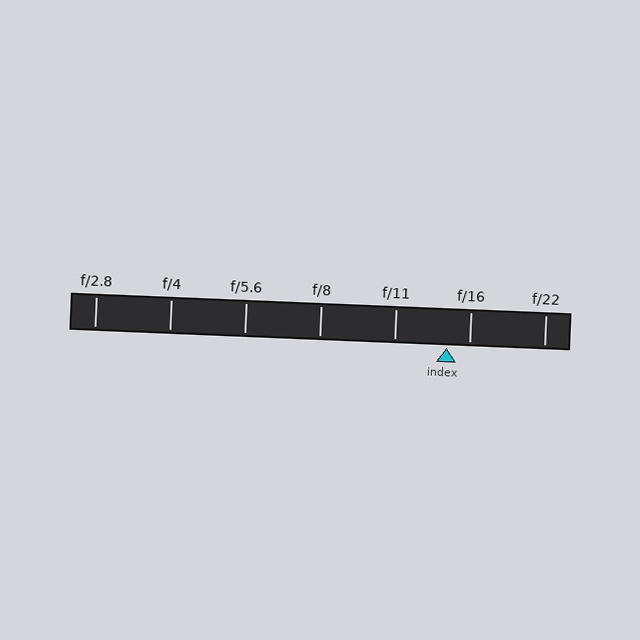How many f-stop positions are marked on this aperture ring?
There are 7 f-stop positions marked.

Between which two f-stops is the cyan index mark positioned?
The index mark is between f/11 and f/16.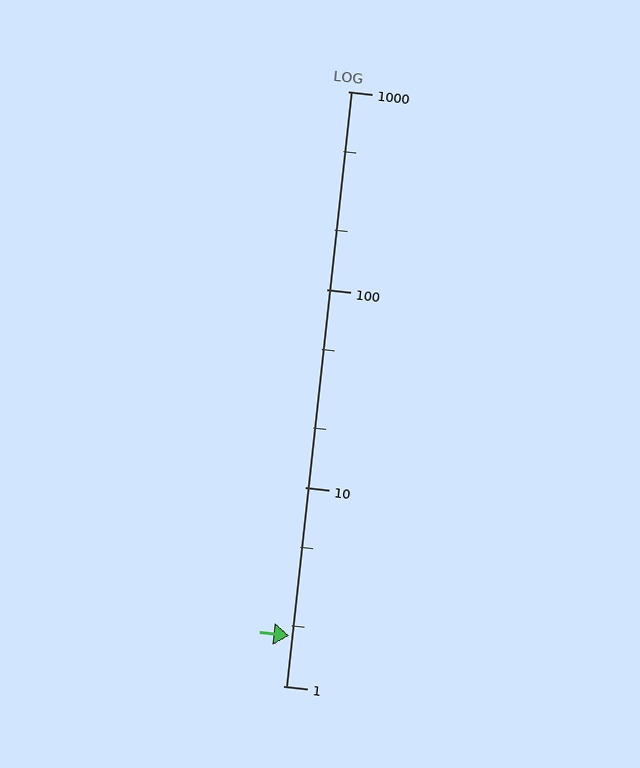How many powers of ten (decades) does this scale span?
The scale spans 3 decades, from 1 to 1000.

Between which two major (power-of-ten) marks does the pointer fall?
The pointer is between 1 and 10.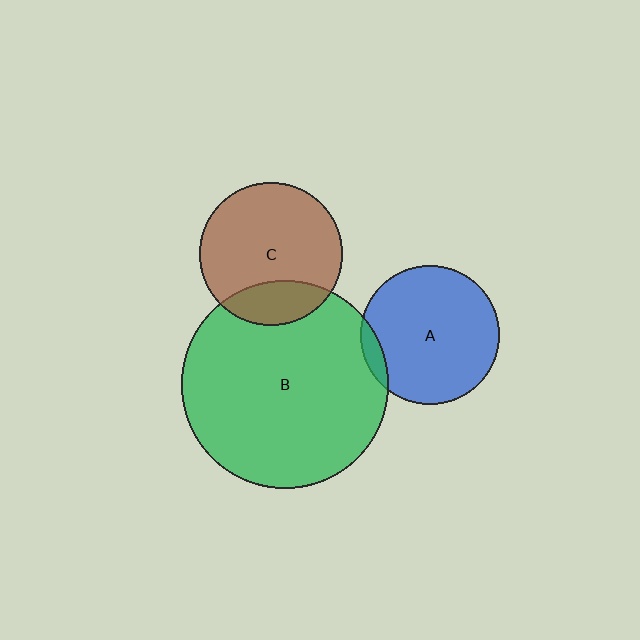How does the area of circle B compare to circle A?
Approximately 2.2 times.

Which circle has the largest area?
Circle B (green).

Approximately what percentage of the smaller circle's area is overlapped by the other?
Approximately 20%.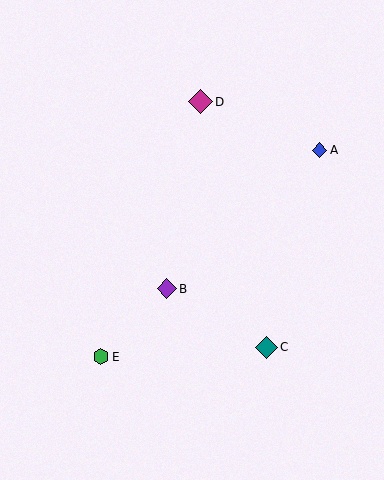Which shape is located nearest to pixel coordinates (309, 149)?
The blue diamond (labeled A) at (320, 150) is nearest to that location.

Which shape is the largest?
The magenta diamond (labeled D) is the largest.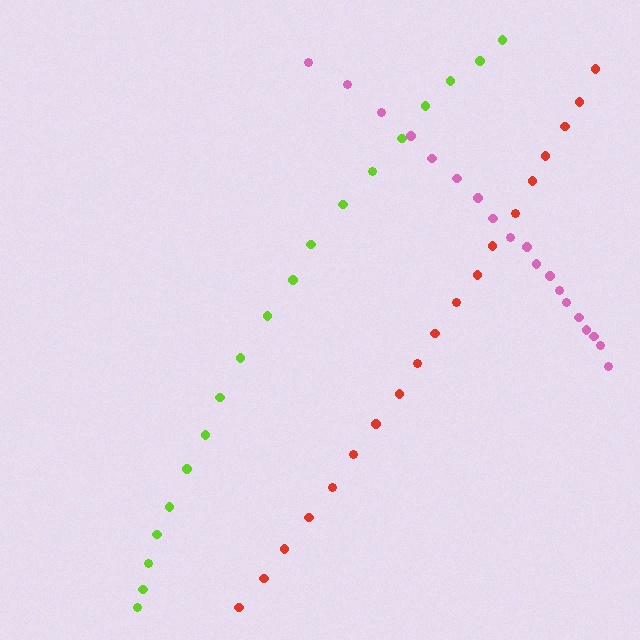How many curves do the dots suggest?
There are 3 distinct paths.